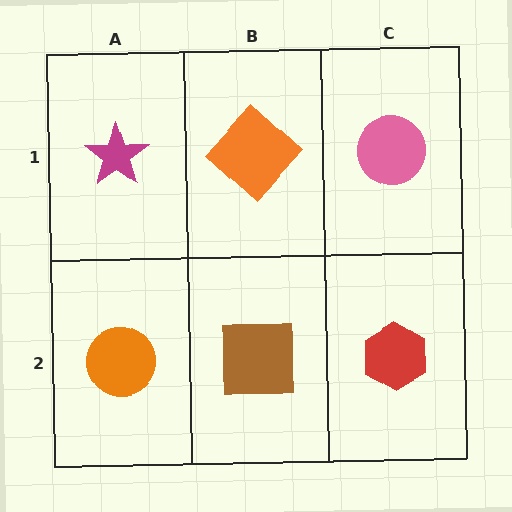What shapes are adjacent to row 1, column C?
A red hexagon (row 2, column C), an orange diamond (row 1, column B).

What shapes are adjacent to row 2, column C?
A pink circle (row 1, column C), a brown square (row 2, column B).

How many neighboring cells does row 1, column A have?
2.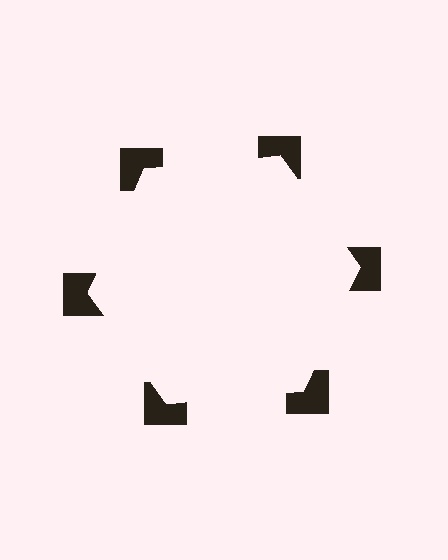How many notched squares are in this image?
There are 6 — one at each vertex of the illusory hexagon.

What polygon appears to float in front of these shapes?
An illusory hexagon — its edges are inferred from the aligned wedge cuts in the notched squares, not physically drawn.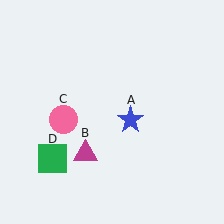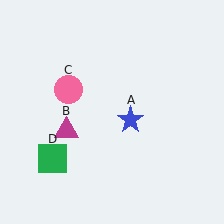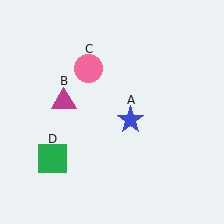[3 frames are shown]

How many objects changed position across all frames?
2 objects changed position: magenta triangle (object B), pink circle (object C).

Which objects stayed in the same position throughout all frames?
Blue star (object A) and green square (object D) remained stationary.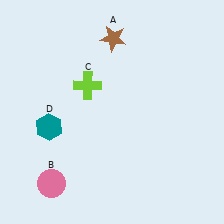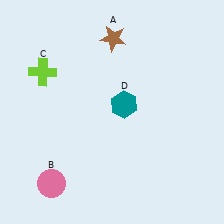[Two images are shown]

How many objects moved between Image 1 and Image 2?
2 objects moved between the two images.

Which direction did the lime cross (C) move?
The lime cross (C) moved left.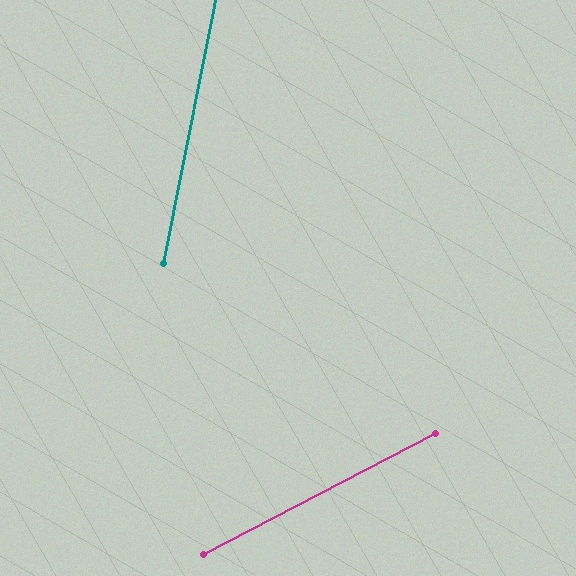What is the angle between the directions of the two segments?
Approximately 51 degrees.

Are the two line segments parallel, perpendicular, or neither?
Neither parallel nor perpendicular — they differ by about 51°.